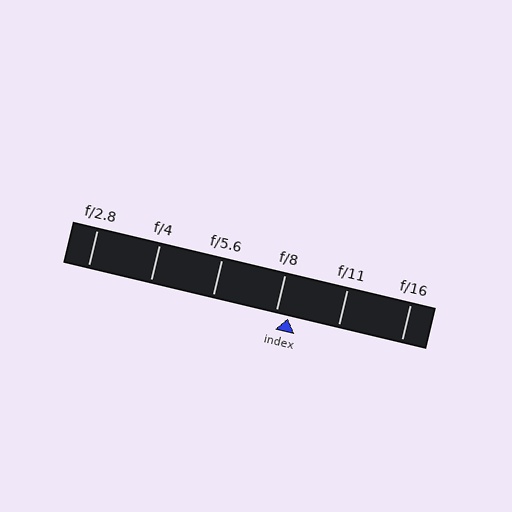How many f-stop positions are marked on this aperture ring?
There are 6 f-stop positions marked.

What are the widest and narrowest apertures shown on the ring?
The widest aperture shown is f/2.8 and the narrowest is f/16.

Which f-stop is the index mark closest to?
The index mark is closest to f/8.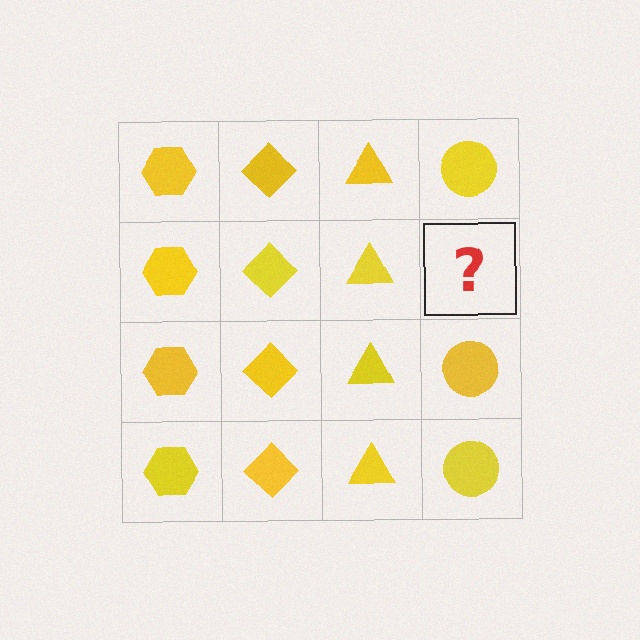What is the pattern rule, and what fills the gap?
The rule is that each column has a consistent shape. The gap should be filled with a yellow circle.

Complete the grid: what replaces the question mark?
The question mark should be replaced with a yellow circle.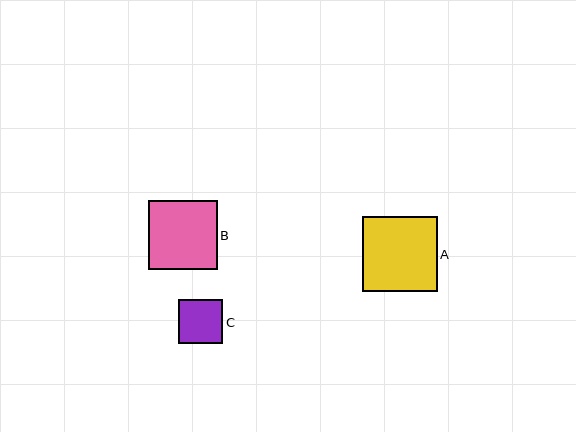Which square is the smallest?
Square C is the smallest with a size of approximately 44 pixels.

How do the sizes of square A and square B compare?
Square A and square B are approximately the same size.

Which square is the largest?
Square A is the largest with a size of approximately 75 pixels.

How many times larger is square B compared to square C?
Square B is approximately 1.6 times the size of square C.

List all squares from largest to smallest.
From largest to smallest: A, B, C.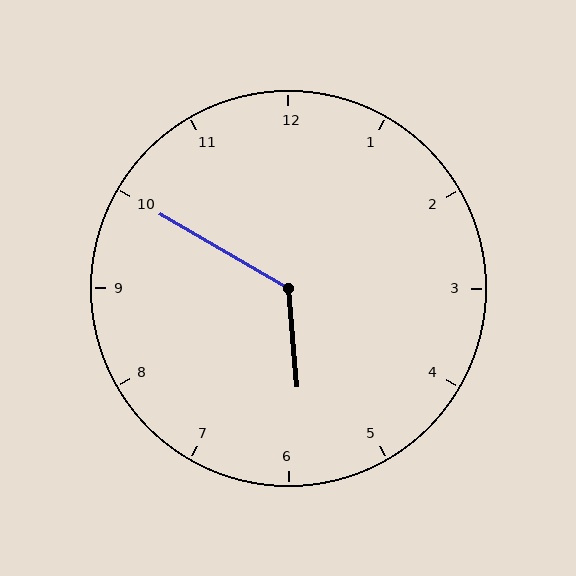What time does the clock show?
5:50.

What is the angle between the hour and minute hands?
Approximately 125 degrees.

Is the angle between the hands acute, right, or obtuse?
It is obtuse.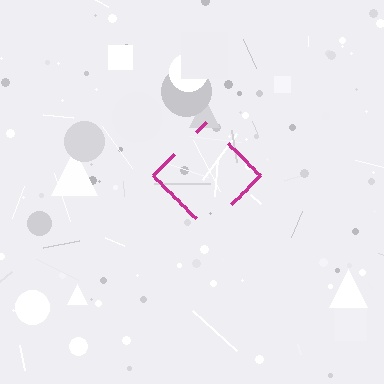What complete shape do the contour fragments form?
The contour fragments form a diamond.